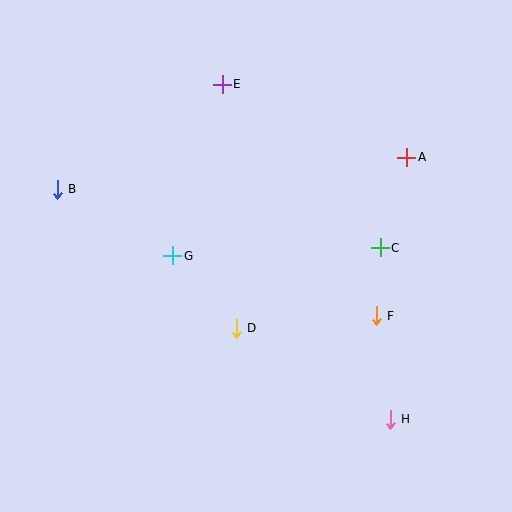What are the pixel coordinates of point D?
Point D is at (236, 328).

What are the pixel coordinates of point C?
Point C is at (380, 248).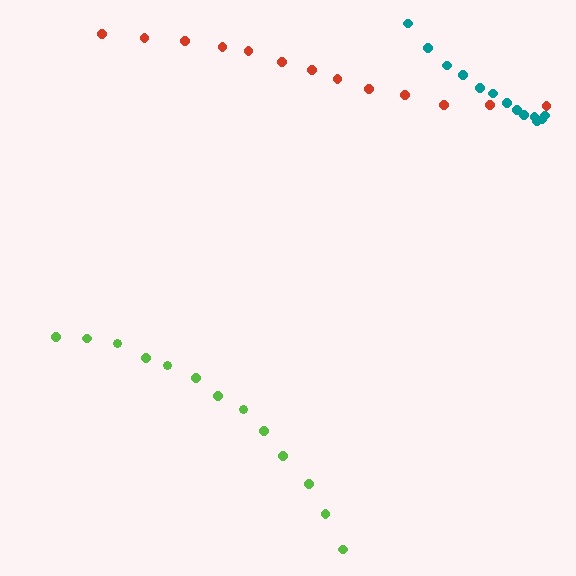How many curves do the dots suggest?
There are 3 distinct paths.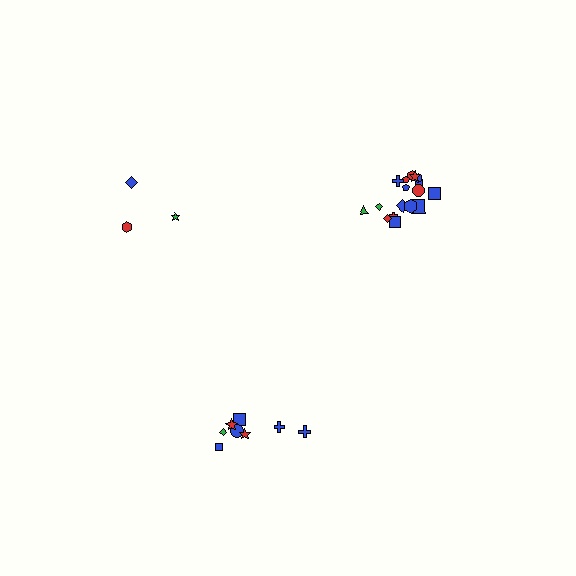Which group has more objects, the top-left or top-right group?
The top-right group.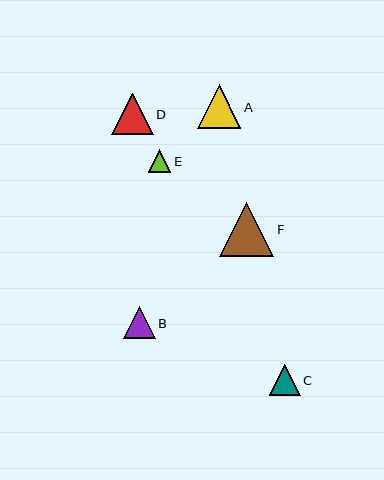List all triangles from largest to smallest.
From largest to smallest: F, A, D, B, C, E.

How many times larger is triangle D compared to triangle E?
Triangle D is approximately 1.8 times the size of triangle E.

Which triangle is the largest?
Triangle F is the largest with a size of approximately 54 pixels.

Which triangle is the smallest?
Triangle E is the smallest with a size of approximately 23 pixels.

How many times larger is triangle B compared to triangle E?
Triangle B is approximately 1.4 times the size of triangle E.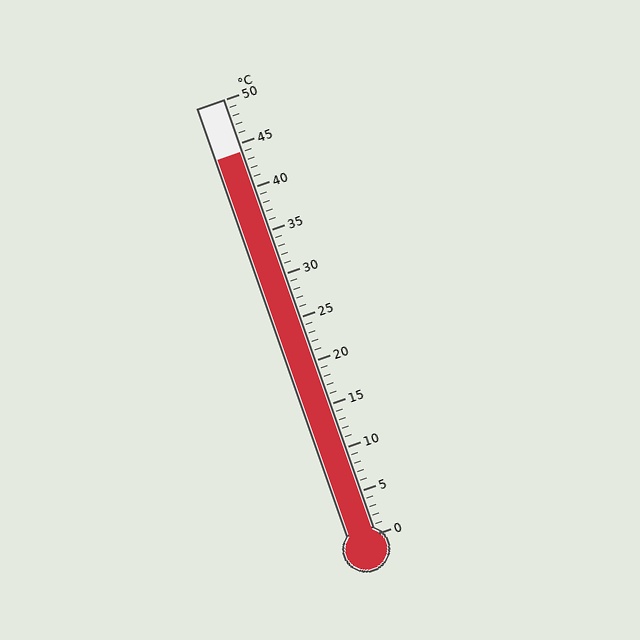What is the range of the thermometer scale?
The thermometer scale ranges from 0°C to 50°C.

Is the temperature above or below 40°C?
The temperature is above 40°C.